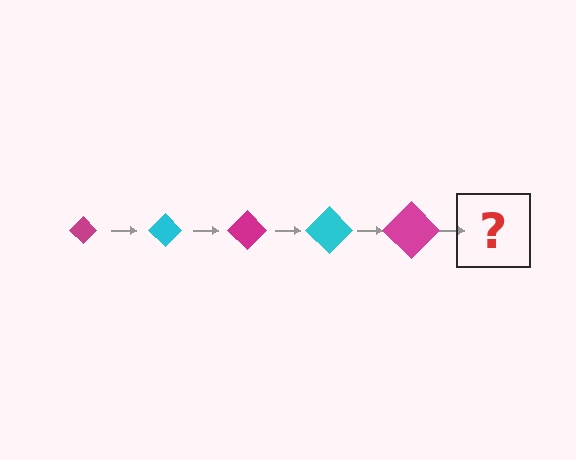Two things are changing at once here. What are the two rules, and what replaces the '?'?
The two rules are that the diamond grows larger each step and the color cycles through magenta and cyan. The '?' should be a cyan diamond, larger than the previous one.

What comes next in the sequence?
The next element should be a cyan diamond, larger than the previous one.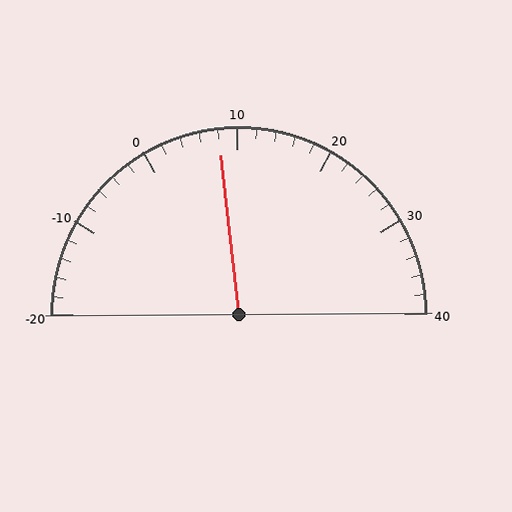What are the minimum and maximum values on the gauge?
The gauge ranges from -20 to 40.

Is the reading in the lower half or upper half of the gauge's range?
The reading is in the lower half of the range (-20 to 40).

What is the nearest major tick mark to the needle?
The nearest major tick mark is 10.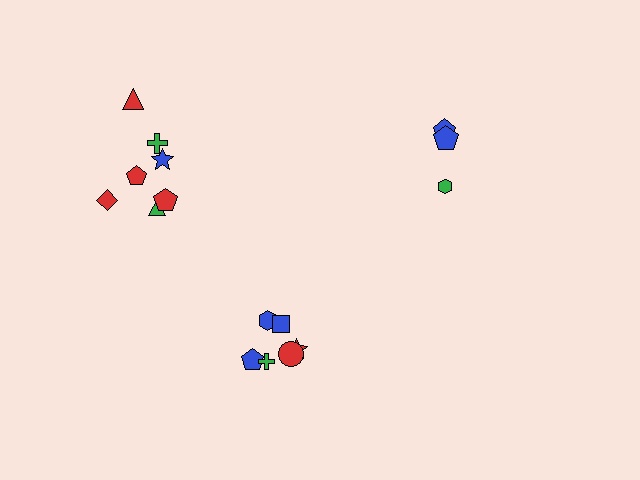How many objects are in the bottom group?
There are 6 objects.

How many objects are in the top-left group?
There are 7 objects.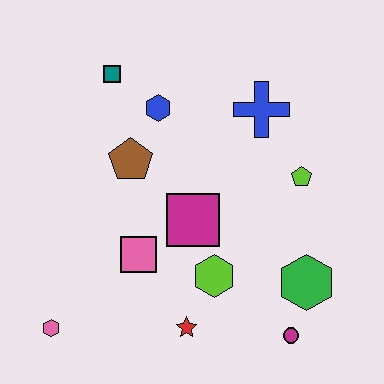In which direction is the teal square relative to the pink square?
The teal square is above the pink square.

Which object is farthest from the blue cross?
The pink hexagon is farthest from the blue cross.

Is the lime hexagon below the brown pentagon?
Yes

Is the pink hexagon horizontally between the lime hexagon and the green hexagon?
No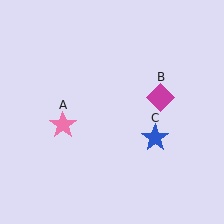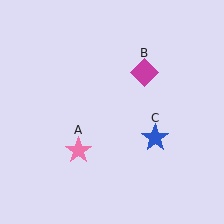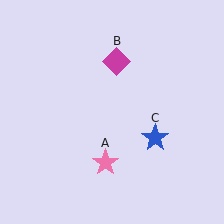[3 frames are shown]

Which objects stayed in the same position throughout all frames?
Blue star (object C) remained stationary.